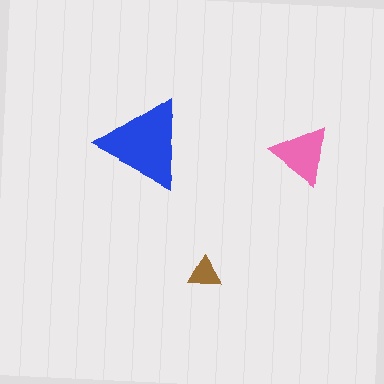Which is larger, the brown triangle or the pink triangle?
The pink one.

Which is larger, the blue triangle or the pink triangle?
The blue one.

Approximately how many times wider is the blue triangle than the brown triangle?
About 2.5 times wider.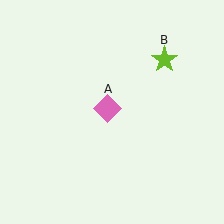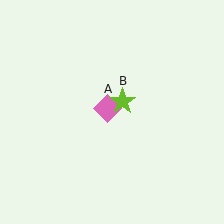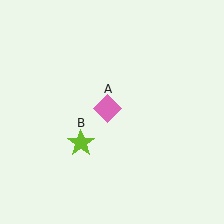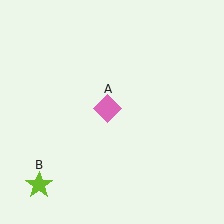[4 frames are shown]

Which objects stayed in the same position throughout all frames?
Pink diamond (object A) remained stationary.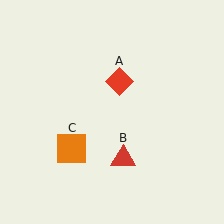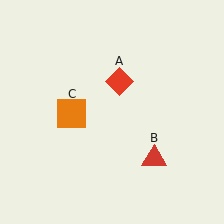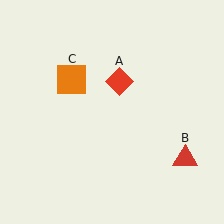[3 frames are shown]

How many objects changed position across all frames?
2 objects changed position: red triangle (object B), orange square (object C).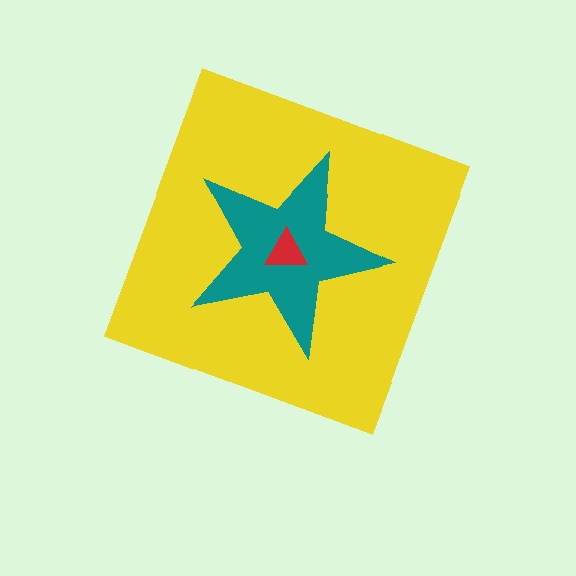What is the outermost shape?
The yellow diamond.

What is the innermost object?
The red triangle.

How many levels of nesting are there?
3.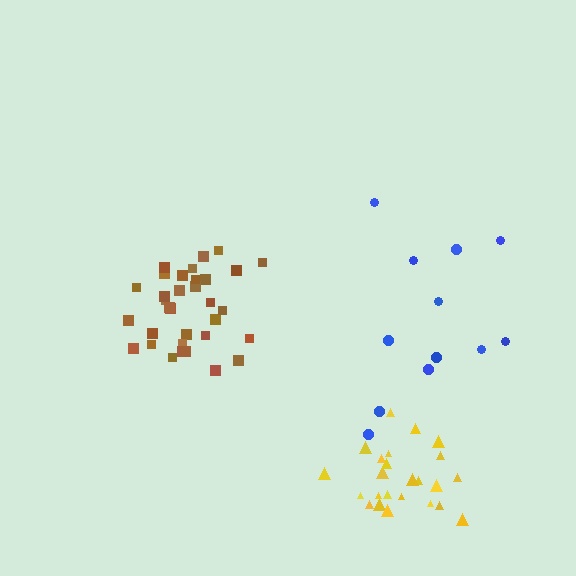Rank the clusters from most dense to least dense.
yellow, brown, blue.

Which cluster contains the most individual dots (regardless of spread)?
Brown (33).